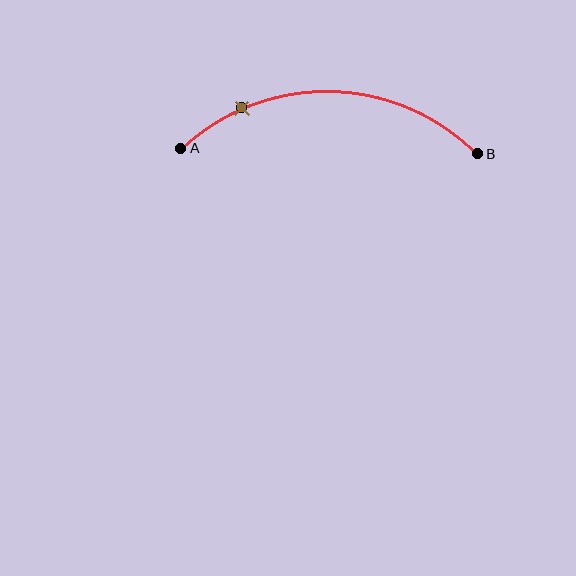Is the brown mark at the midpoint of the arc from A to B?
No. The brown mark lies on the arc but is closer to endpoint A. The arc midpoint would be at the point on the curve equidistant along the arc from both A and B.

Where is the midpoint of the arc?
The arc midpoint is the point on the curve farthest from the straight line joining A and B. It sits above that line.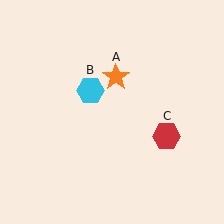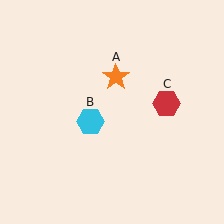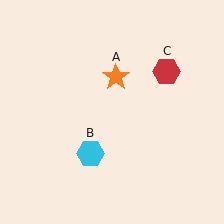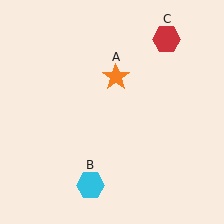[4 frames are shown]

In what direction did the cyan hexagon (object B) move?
The cyan hexagon (object B) moved down.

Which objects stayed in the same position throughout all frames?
Orange star (object A) remained stationary.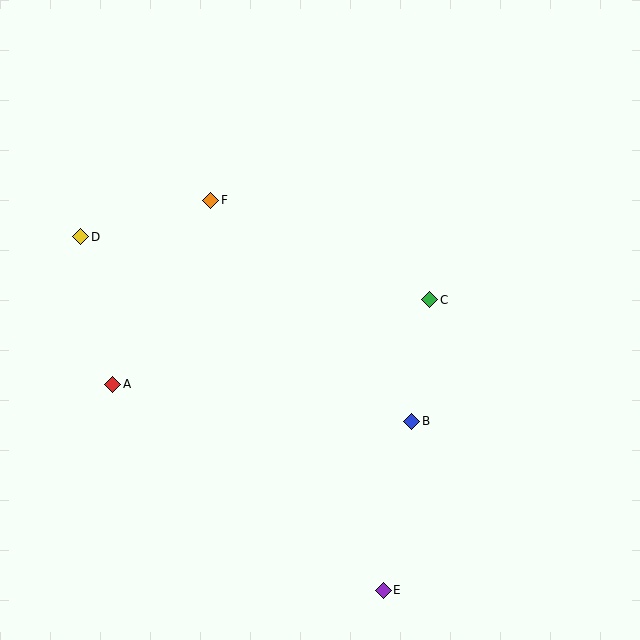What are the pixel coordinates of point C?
Point C is at (430, 300).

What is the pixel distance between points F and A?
The distance between F and A is 208 pixels.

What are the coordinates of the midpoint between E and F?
The midpoint between E and F is at (297, 395).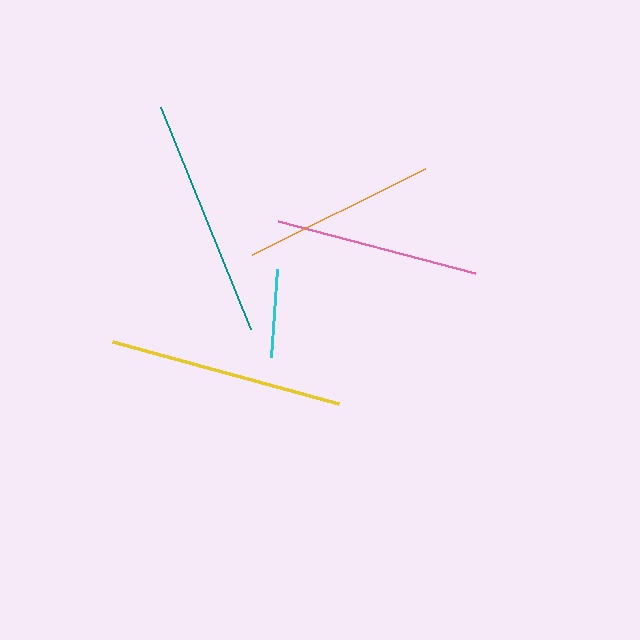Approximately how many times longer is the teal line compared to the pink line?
The teal line is approximately 1.2 times the length of the pink line.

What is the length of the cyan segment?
The cyan segment is approximately 88 pixels long.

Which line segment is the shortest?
The cyan line is the shortest at approximately 88 pixels.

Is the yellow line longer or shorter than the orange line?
The yellow line is longer than the orange line.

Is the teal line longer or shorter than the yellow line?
The teal line is longer than the yellow line.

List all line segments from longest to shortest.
From longest to shortest: teal, yellow, pink, orange, cyan.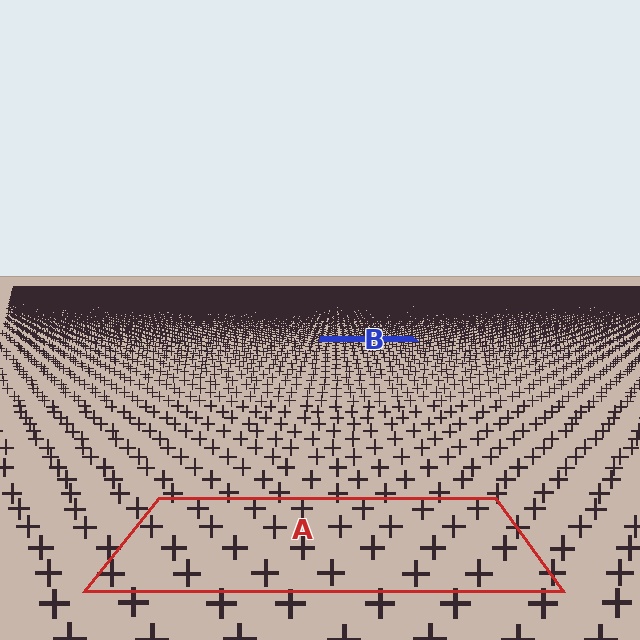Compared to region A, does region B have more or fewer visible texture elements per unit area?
Region B has more texture elements per unit area — they are packed more densely because it is farther away.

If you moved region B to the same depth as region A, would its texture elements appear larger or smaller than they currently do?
They would appear larger. At a closer depth, the same texture elements are projected at a bigger on-screen size.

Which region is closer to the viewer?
Region A is closer. The texture elements there are larger and more spread out.